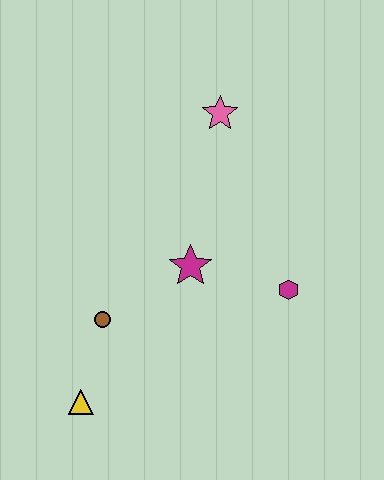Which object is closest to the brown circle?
The yellow triangle is closest to the brown circle.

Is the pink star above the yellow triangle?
Yes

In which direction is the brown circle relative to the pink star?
The brown circle is below the pink star.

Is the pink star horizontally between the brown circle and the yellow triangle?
No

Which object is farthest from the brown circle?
The pink star is farthest from the brown circle.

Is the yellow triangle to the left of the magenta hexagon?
Yes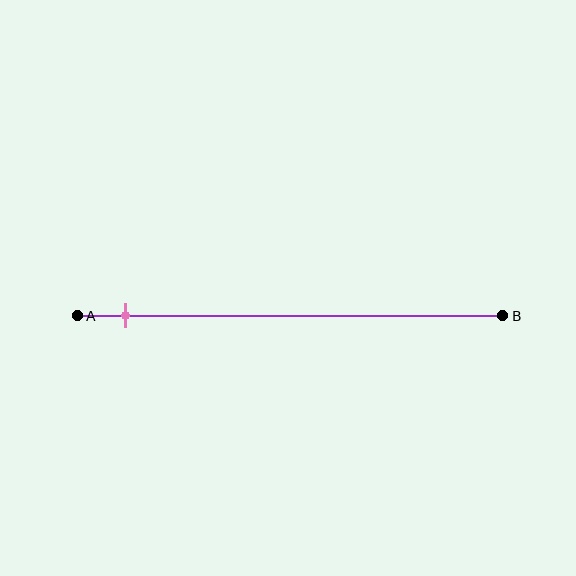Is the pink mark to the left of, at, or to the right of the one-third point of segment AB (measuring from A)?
The pink mark is to the left of the one-third point of segment AB.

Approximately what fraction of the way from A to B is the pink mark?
The pink mark is approximately 10% of the way from A to B.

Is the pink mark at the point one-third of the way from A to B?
No, the mark is at about 10% from A, not at the 33% one-third point.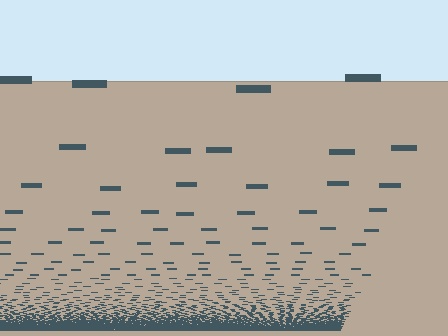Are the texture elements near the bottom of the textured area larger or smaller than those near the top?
Smaller. The gradient is inverted — elements near the bottom are smaller and denser.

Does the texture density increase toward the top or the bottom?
Density increases toward the bottom.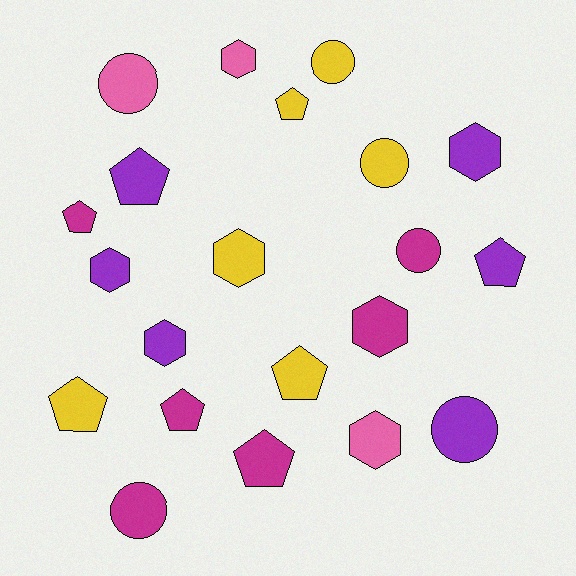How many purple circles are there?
There is 1 purple circle.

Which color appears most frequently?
Magenta, with 6 objects.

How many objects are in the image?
There are 21 objects.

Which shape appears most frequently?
Pentagon, with 8 objects.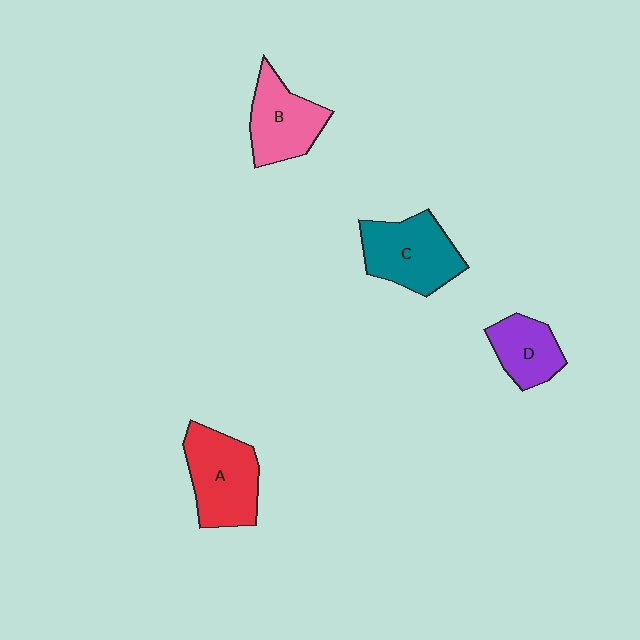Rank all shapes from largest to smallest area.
From largest to smallest: A (red), C (teal), B (pink), D (purple).